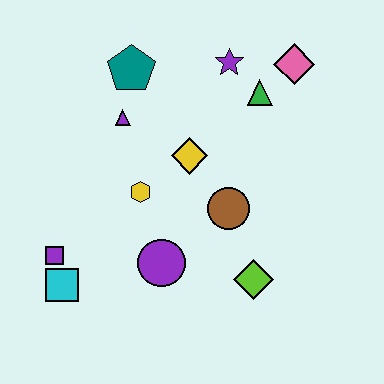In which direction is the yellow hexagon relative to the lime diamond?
The yellow hexagon is to the left of the lime diamond.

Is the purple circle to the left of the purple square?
No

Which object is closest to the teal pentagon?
The purple triangle is closest to the teal pentagon.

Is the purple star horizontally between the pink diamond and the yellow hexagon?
Yes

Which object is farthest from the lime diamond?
The teal pentagon is farthest from the lime diamond.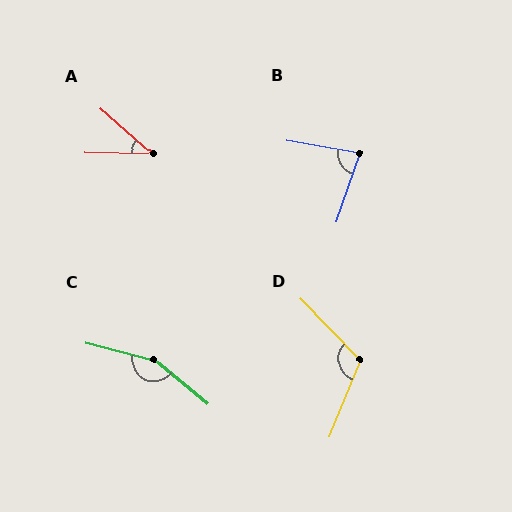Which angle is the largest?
C, at approximately 155 degrees.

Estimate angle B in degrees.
Approximately 81 degrees.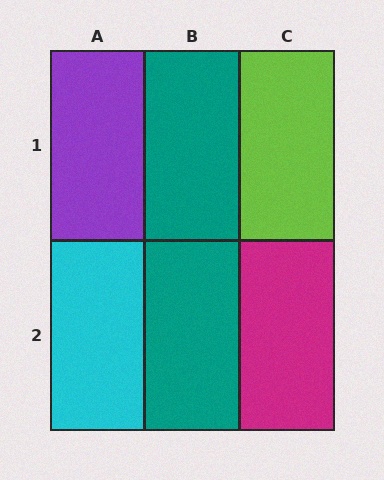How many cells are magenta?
1 cell is magenta.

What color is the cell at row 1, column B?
Teal.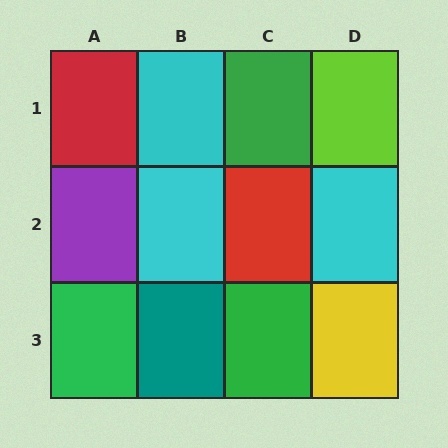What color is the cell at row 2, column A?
Purple.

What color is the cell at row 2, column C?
Red.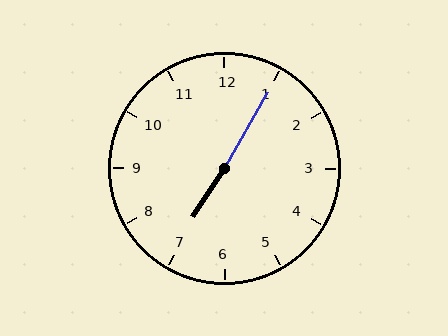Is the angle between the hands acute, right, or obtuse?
It is obtuse.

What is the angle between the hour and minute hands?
Approximately 178 degrees.